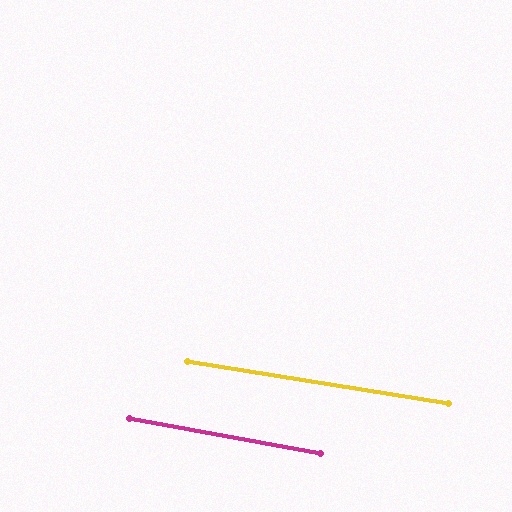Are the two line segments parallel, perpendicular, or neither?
Parallel — their directions differ by only 1.3°.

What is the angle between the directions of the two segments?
Approximately 1 degree.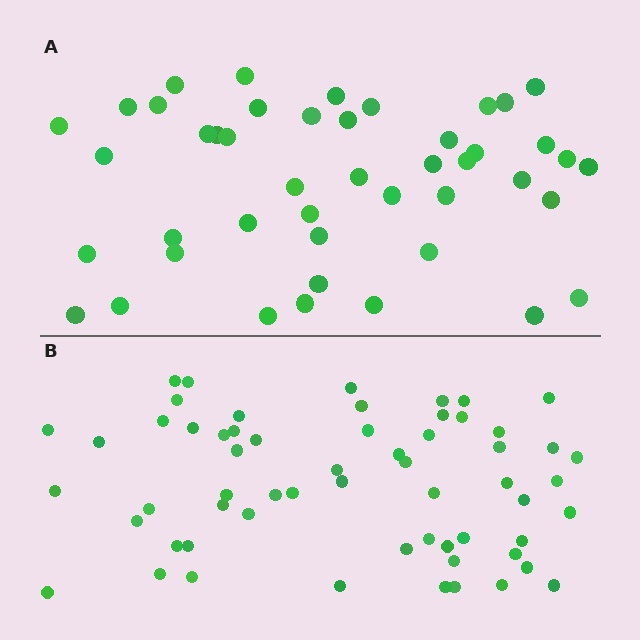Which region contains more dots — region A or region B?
Region B (the bottom region) has more dots.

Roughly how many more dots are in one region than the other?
Region B has approximately 15 more dots than region A.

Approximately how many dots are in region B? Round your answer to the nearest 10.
About 60 dots.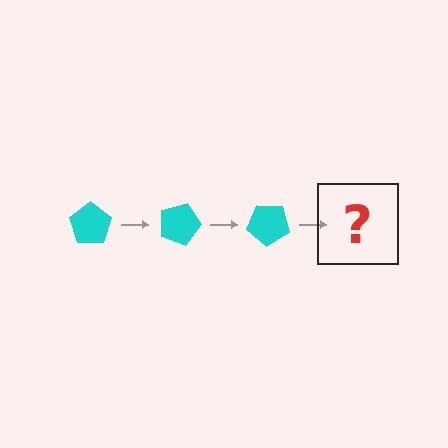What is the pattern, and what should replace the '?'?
The pattern is that the pentagon rotates 20 degrees each step. The '?' should be a cyan pentagon rotated 60 degrees.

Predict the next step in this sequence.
The next step is a cyan pentagon rotated 60 degrees.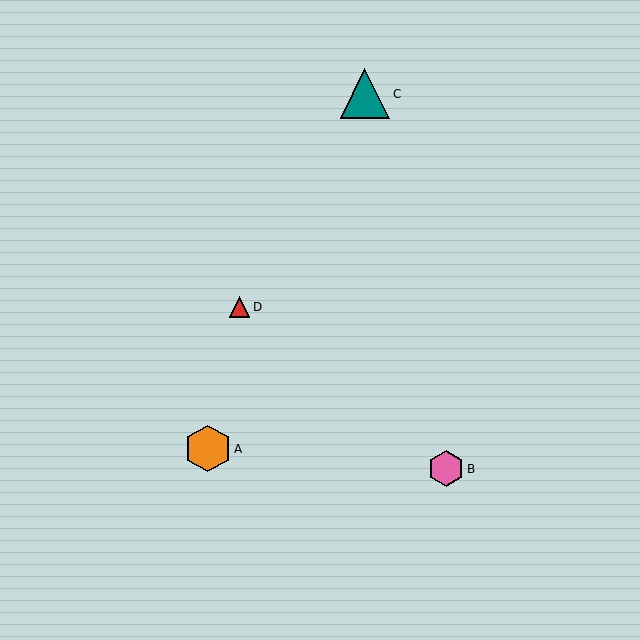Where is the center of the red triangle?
The center of the red triangle is at (239, 307).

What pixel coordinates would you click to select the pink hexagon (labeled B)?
Click at (446, 469) to select the pink hexagon B.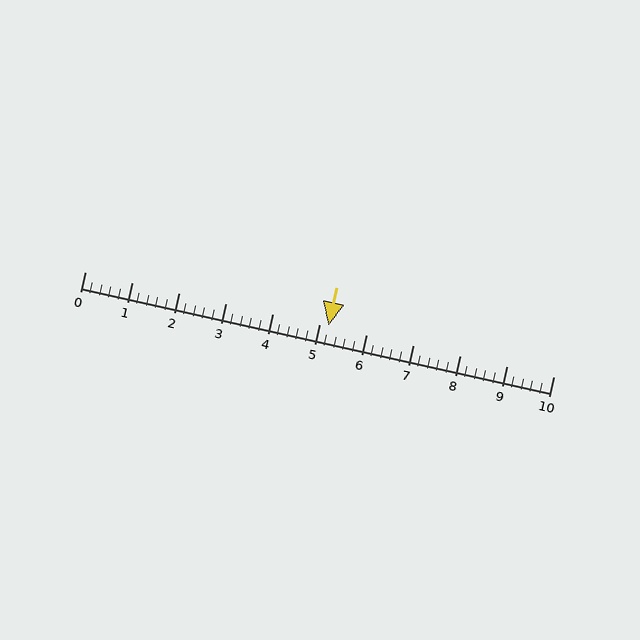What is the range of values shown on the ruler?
The ruler shows values from 0 to 10.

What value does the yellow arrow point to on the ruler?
The yellow arrow points to approximately 5.2.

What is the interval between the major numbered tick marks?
The major tick marks are spaced 1 units apart.